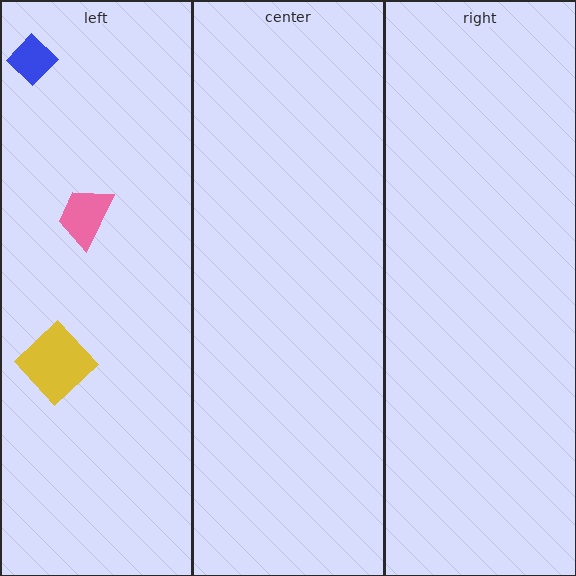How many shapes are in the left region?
3.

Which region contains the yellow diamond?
The left region.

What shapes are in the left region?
The blue diamond, the pink trapezoid, the yellow diamond.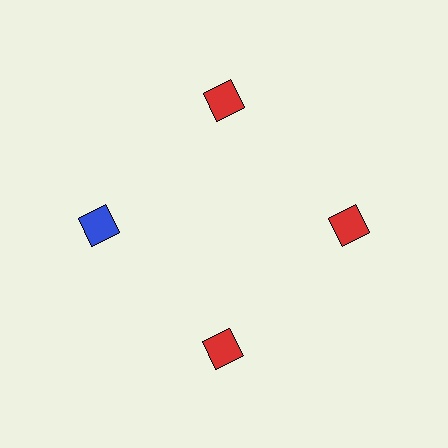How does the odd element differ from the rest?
It has a different color: blue instead of red.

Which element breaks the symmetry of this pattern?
The blue diamond at roughly the 9 o'clock position breaks the symmetry. All other shapes are red diamonds.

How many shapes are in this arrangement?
There are 4 shapes arranged in a ring pattern.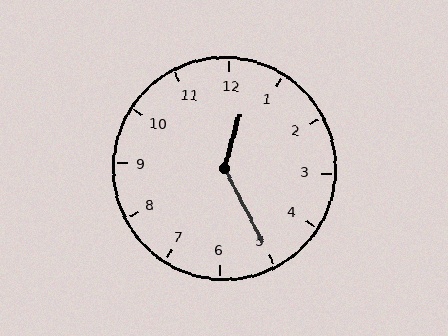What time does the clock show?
12:25.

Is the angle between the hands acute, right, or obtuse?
It is obtuse.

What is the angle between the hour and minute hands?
Approximately 138 degrees.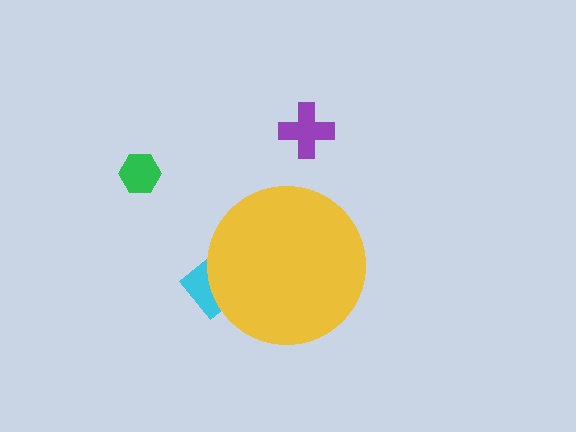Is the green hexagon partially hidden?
No, the green hexagon is fully visible.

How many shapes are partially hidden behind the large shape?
1 shape is partially hidden.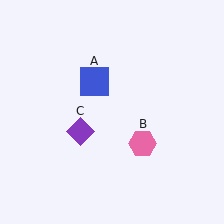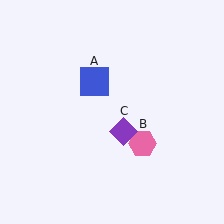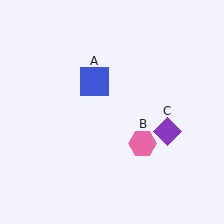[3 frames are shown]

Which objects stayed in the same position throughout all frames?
Blue square (object A) and pink hexagon (object B) remained stationary.